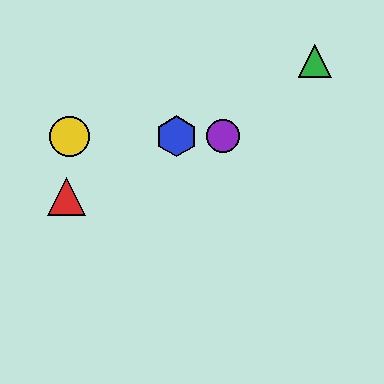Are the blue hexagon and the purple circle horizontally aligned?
Yes, both are at y≈136.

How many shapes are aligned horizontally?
3 shapes (the blue hexagon, the yellow circle, the purple circle) are aligned horizontally.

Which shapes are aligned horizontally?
The blue hexagon, the yellow circle, the purple circle are aligned horizontally.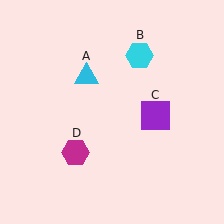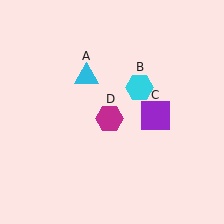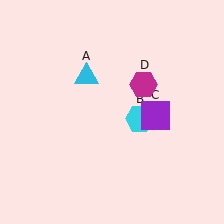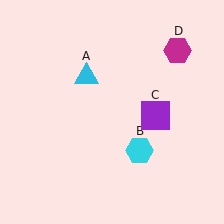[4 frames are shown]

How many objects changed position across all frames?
2 objects changed position: cyan hexagon (object B), magenta hexagon (object D).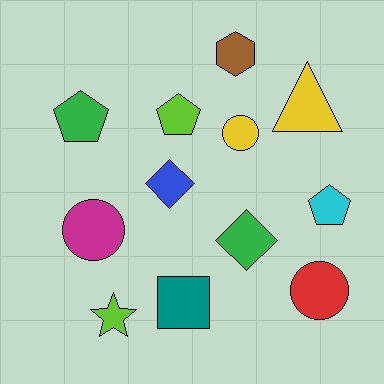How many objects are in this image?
There are 12 objects.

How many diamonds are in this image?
There are 2 diamonds.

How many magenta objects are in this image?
There is 1 magenta object.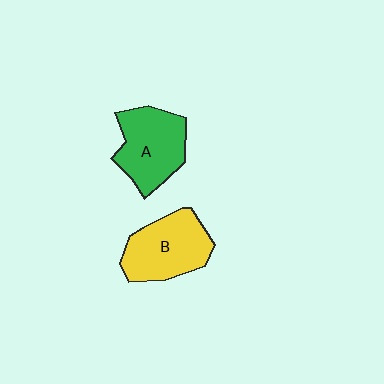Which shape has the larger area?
Shape B (yellow).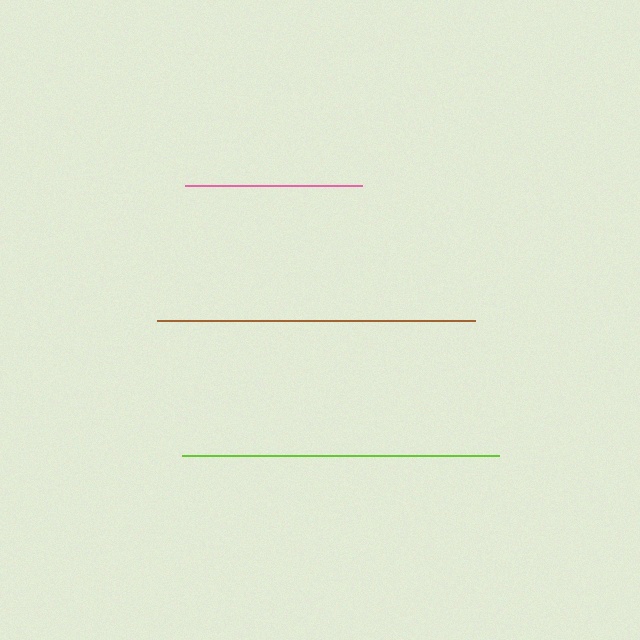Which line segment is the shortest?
The pink line is the shortest at approximately 177 pixels.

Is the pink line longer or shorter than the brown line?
The brown line is longer than the pink line.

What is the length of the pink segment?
The pink segment is approximately 177 pixels long.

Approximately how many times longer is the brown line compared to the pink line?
The brown line is approximately 1.8 times the length of the pink line.